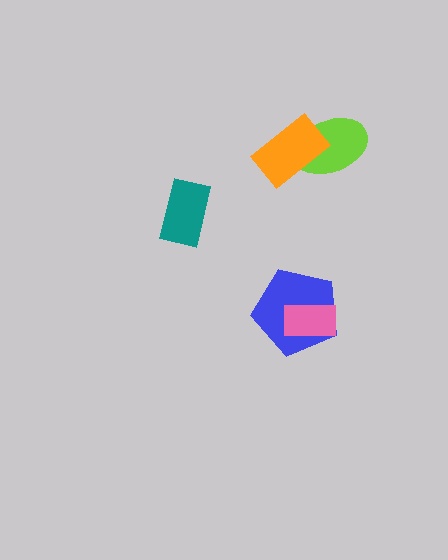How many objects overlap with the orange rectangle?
1 object overlaps with the orange rectangle.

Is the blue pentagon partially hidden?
Yes, it is partially covered by another shape.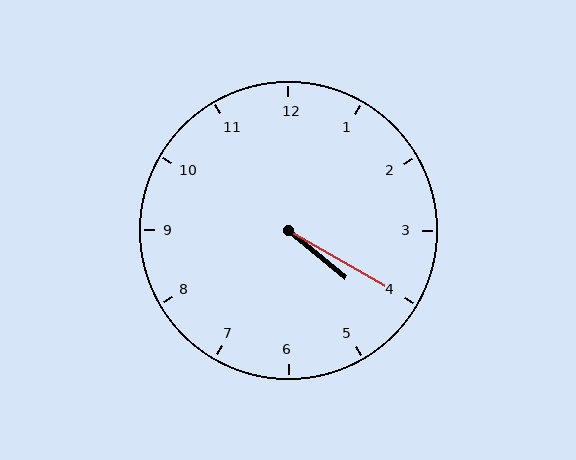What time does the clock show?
4:20.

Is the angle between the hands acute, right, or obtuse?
It is acute.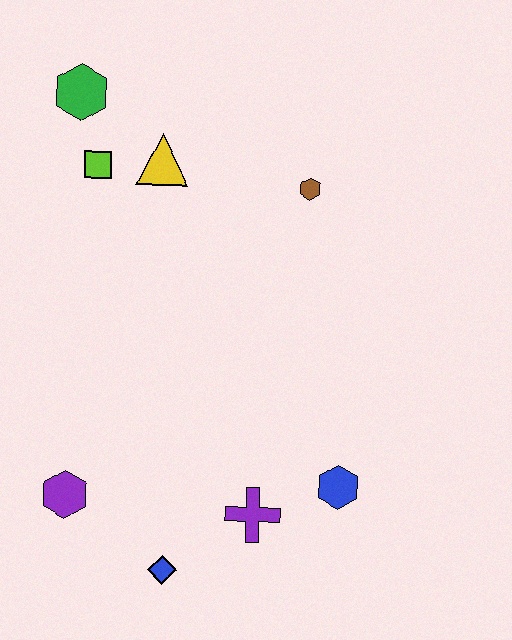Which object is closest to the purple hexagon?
The blue diamond is closest to the purple hexagon.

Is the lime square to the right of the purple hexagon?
Yes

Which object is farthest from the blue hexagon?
The green hexagon is farthest from the blue hexagon.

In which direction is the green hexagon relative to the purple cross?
The green hexagon is above the purple cross.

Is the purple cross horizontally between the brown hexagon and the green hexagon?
Yes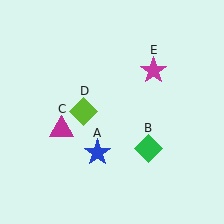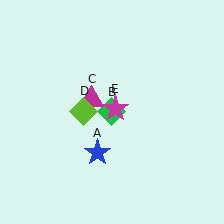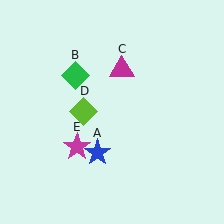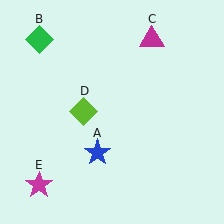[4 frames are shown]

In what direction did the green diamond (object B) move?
The green diamond (object B) moved up and to the left.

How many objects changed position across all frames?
3 objects changed position: green diamond (object B), magenta triangle (object C), magenta star (object E).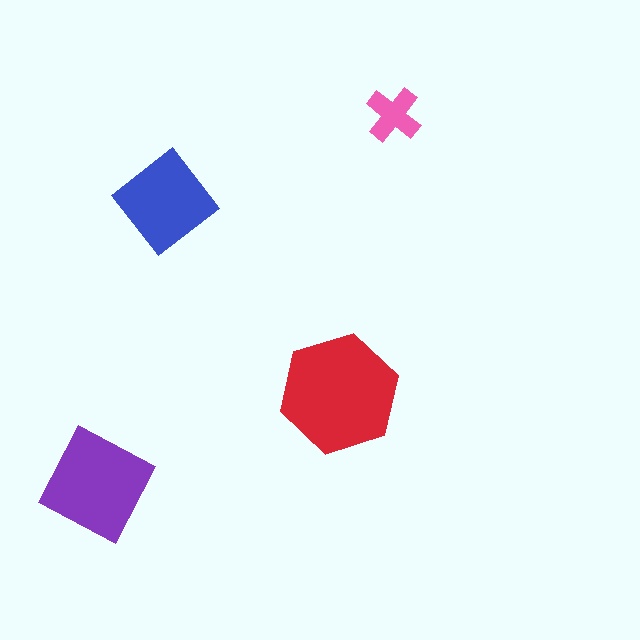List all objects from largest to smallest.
The red hexagon, the purple diamond, the blue diamond, the pink cross.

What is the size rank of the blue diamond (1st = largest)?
3rd.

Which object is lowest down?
The purple diamond is bottommost.